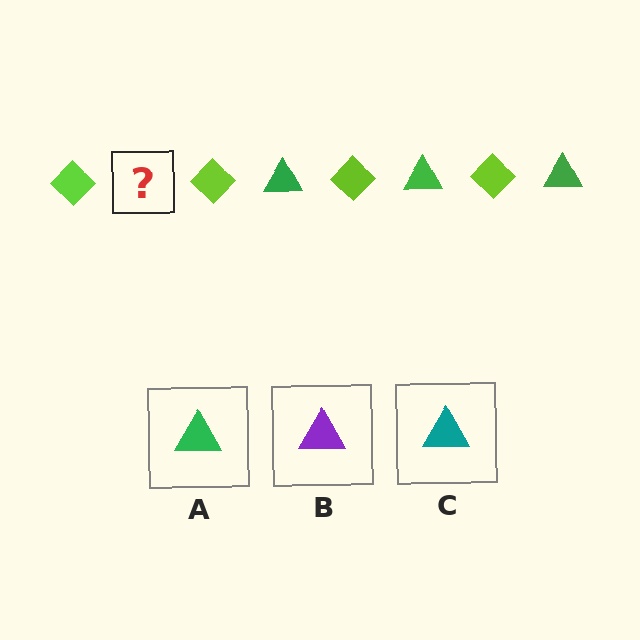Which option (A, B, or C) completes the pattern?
A.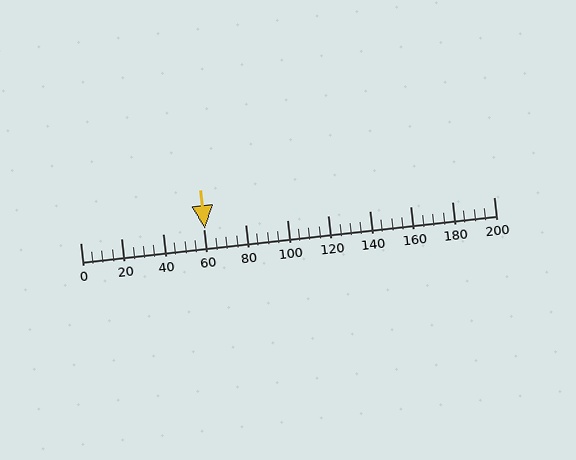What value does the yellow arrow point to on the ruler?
The yellow arrow points to approximately 60.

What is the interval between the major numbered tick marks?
The major tick marks are spaced 20 units apart.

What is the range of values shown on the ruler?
The ruler shows values from 0 to 200.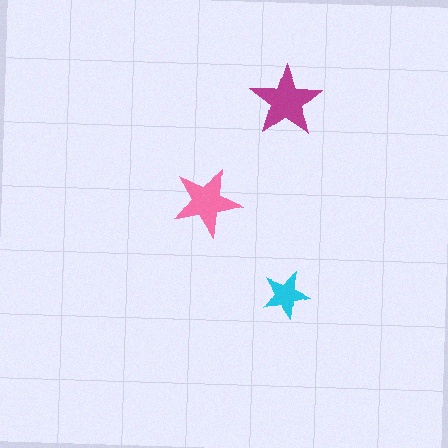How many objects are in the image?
There are 3 objects in the image.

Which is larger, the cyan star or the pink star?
The pink one.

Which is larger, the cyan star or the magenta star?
The magenta one.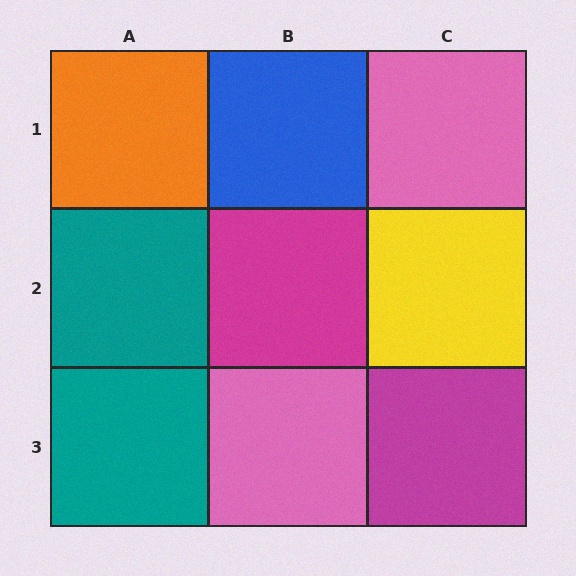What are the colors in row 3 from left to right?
Teal, pink, magenta.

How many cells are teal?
2 cells are teal.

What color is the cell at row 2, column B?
Magenta.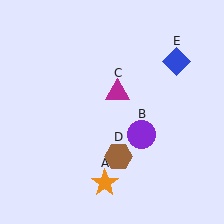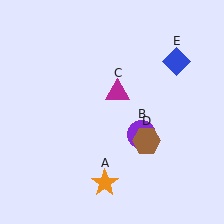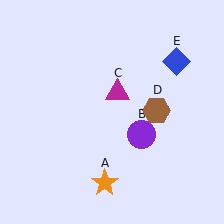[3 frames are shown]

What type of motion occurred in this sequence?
The brown hexagon (object D) rotated counterclockwise around the center of the scene.